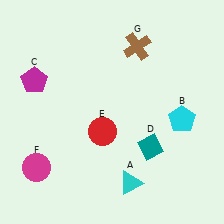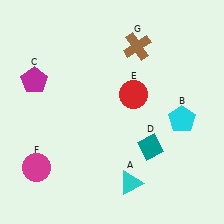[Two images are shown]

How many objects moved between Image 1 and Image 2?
1 object moved between the two images.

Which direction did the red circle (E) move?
The red circle (E) moved up.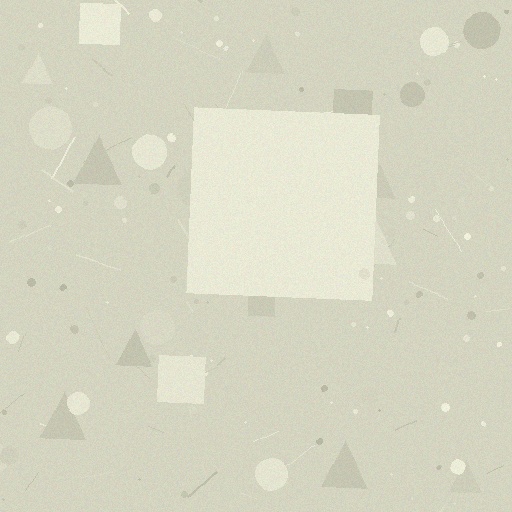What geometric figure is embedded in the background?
A square is embedded in the background.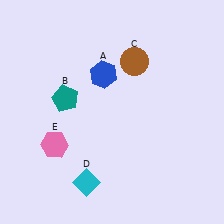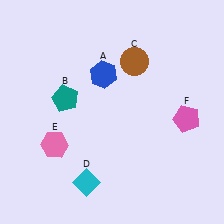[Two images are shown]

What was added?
A pink pentagon (F) was added in Image 2.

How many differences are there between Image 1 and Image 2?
There is 1 difference between the two images.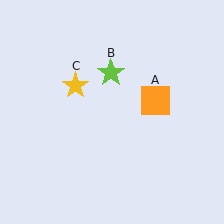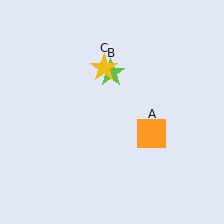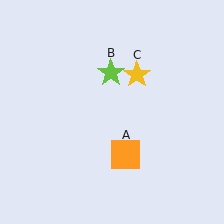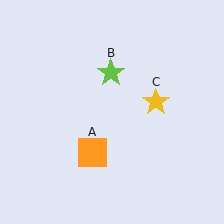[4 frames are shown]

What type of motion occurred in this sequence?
The orange square (object A), yellow star (object C) rotated clockwise around the center of the scene.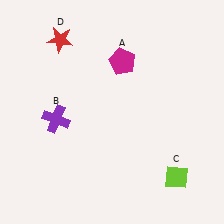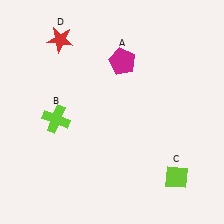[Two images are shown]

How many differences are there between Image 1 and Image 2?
There is 1 difference between the two images.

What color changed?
The cross (B) changed from purple in Image 1 to lime in Image 2.